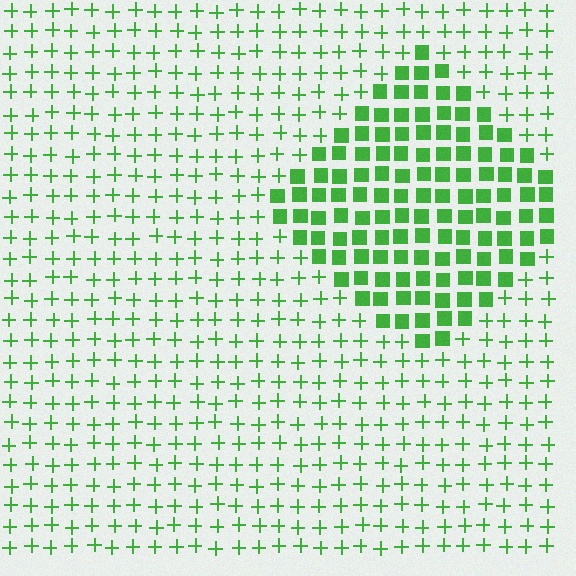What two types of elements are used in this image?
The image uses squares inside the diamond region and plus signs outside it.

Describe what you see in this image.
The image is filled with small green elements arranged in a uniform grid. A diamond-shaped region contains squares, while the surrounding area contains plus signs. The boundary is defined purely by the change in element shape.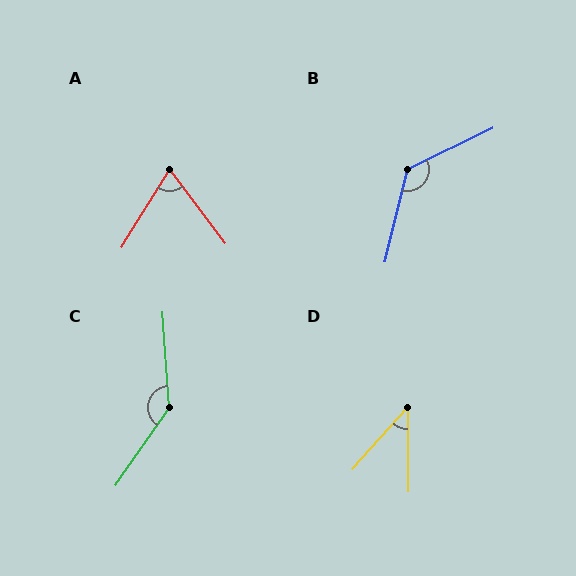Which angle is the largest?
C, at approximately 142 degrees.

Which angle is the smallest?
D, at approximately 42 degrees.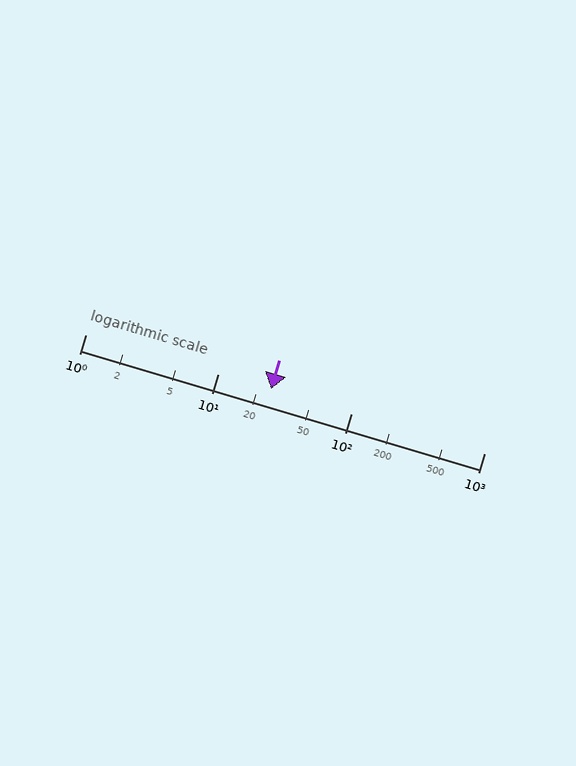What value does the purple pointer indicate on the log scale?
The pointer indicates approximately 25.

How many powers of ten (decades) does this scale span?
The scale spans 3 decades, from 1 to 1000.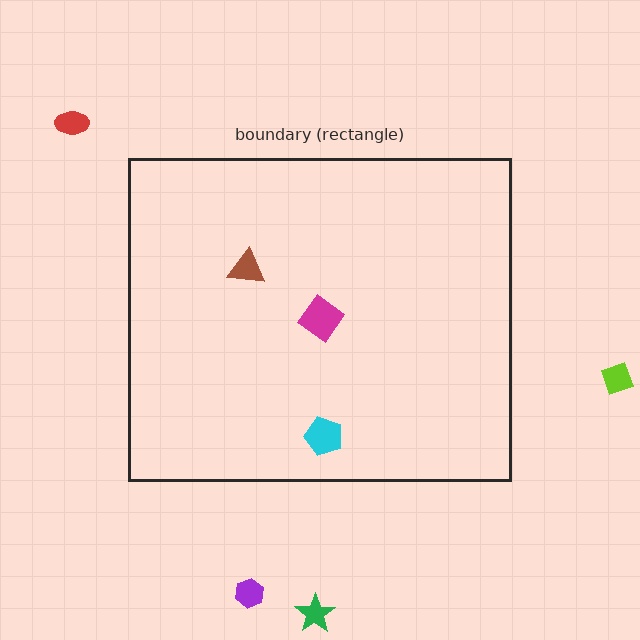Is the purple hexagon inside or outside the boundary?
Outside.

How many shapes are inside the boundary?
3 inside, 4 outside.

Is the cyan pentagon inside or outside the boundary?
Inside.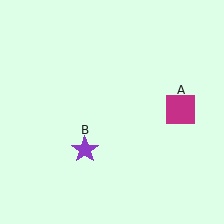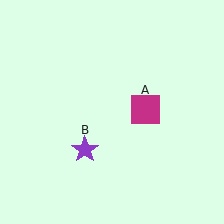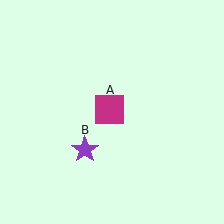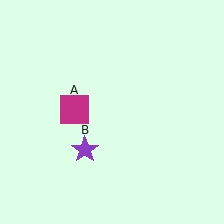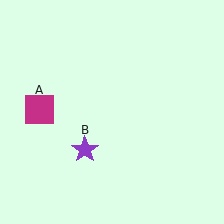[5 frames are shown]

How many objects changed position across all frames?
1 object changed position: magenta square (object A).